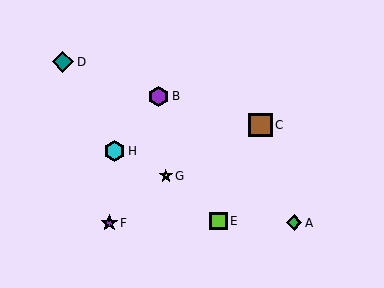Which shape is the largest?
The brown square (labeled C) is the largest.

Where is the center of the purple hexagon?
The center of the purple hexagon is at (159, 96).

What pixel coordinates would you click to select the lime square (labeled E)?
Click at (218, 221) to select the lime square E.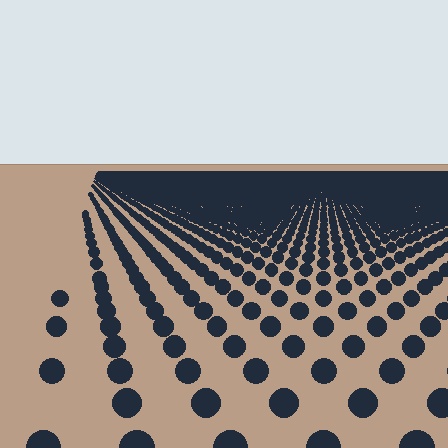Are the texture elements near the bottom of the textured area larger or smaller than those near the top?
Larger. Near the bottom, elements are closer to the viewer and appear at a bigger on-screen size.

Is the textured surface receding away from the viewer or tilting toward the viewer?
The surface is receding away from the viewer. Texture elements get smaller and denser toward the top.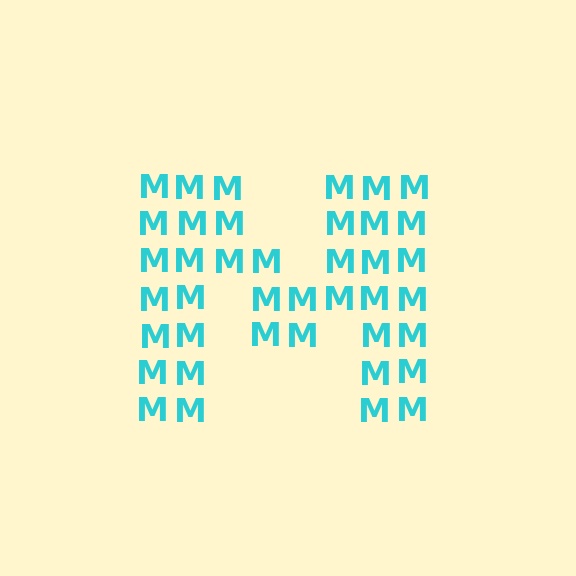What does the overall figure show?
The overall figure shows the letter M.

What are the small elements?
The small elements are letter M's.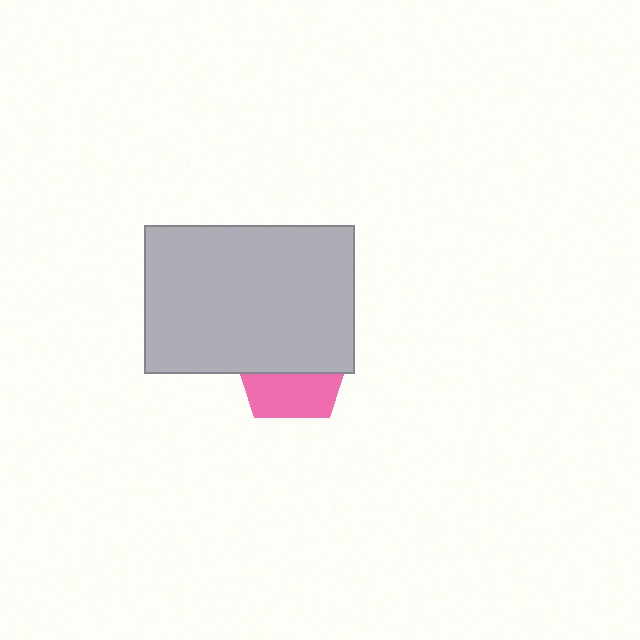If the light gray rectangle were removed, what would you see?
You would see the complete pink pentagon.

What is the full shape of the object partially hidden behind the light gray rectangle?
The partially hidden object is a pink pentagon.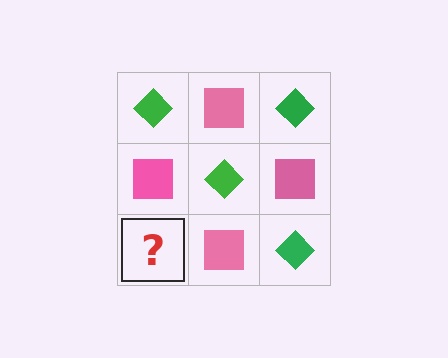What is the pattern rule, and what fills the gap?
The rule is that it alternates green diamond and pink square in a checkerboard pattern. The gap should be filled with a green diamond.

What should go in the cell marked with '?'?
The missing cell should contain a green diamond.